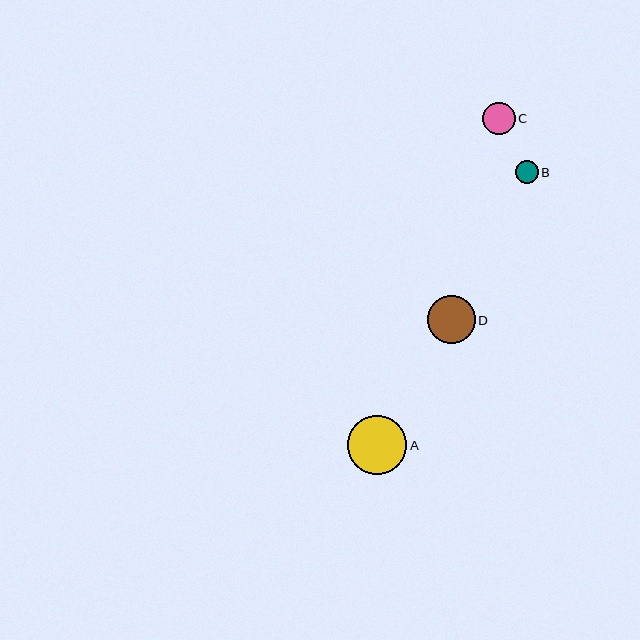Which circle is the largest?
Circle A is the largest with a size of approximately 59 pixels.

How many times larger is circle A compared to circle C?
Circle A is approximately 1.8 times the size of circle C.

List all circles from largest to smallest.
From largest to smallest: A, D, C, B.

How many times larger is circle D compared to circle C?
Circle D is approximately 1.5 times the size of circle C.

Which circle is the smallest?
Circle B is the smallest with a size of approximately 23 pixels.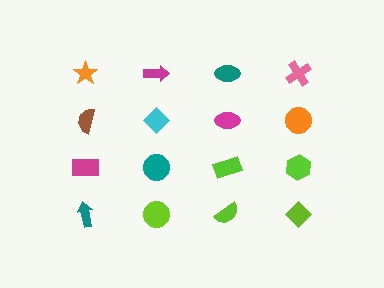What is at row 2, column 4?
An orange circle.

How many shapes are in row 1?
4 shapes.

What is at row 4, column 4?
A lime diamond.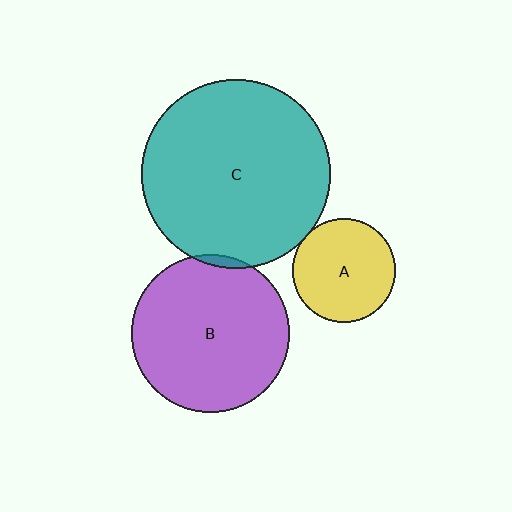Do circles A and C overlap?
Yes.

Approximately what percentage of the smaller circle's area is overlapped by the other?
Approximately 5%.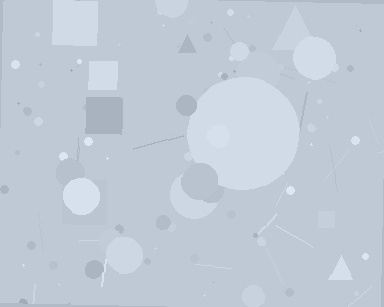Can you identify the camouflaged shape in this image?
The camouflaged shape is a circle.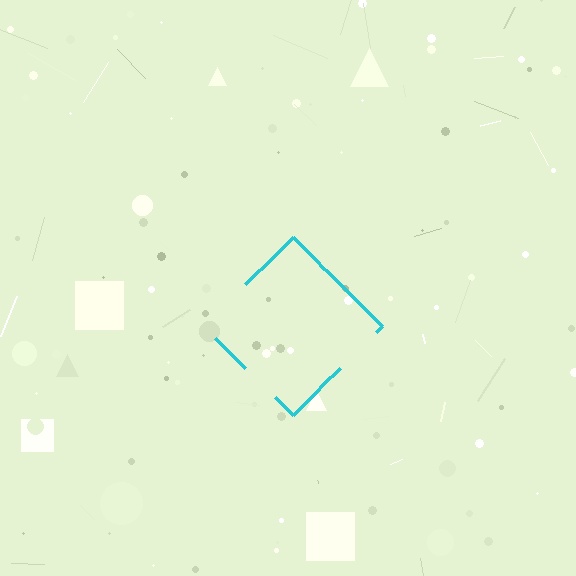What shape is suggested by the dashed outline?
The dashed outline suggests a diamond.